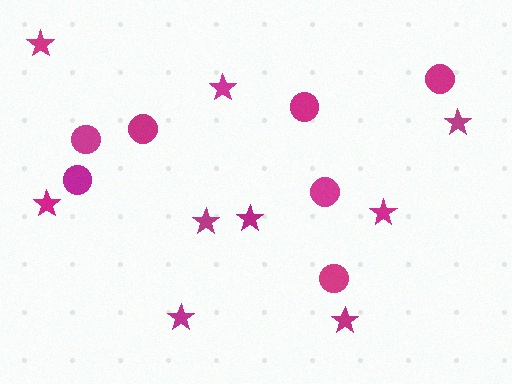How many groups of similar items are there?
There are 2 groups: one group of stars (9) and one group of circles (7).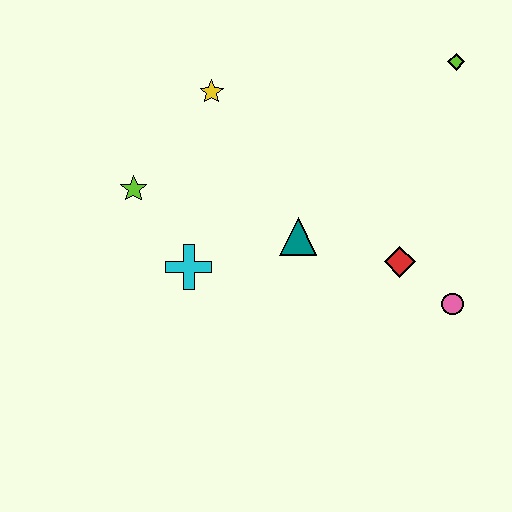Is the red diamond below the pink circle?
No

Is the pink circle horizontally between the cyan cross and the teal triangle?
No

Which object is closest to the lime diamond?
The red diamond is closest to the lime diamond.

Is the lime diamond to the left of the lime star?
No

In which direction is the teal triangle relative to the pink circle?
The teal triangle is to the left of the pink circle.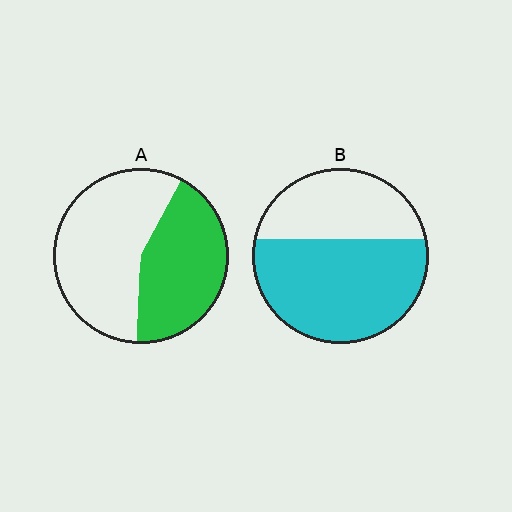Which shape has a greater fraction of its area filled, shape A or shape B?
Shape B.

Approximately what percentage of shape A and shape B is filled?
A is approximately 45% and B is approximately 60%.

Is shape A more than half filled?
No.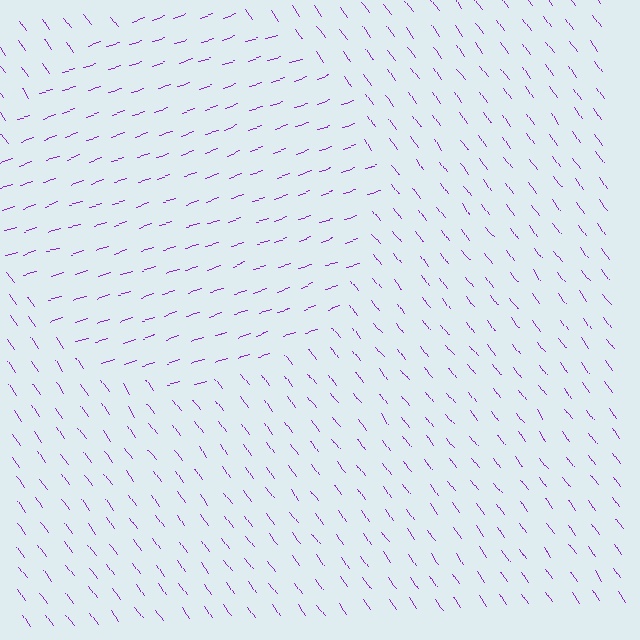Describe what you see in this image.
The image is filled with small purple line segments. A circle region in the image has lines oriented differently from the surrounding lines, creating a visible texture boundary.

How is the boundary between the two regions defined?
The boundary is defined purely by a change in line orientation (approximately 72 degrees difference). All lines are the same color and thickness.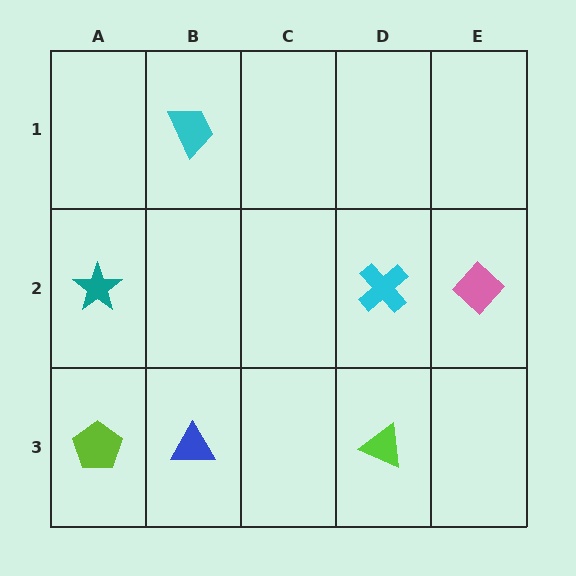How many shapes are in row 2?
3 shapes.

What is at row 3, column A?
A lime pentagon.